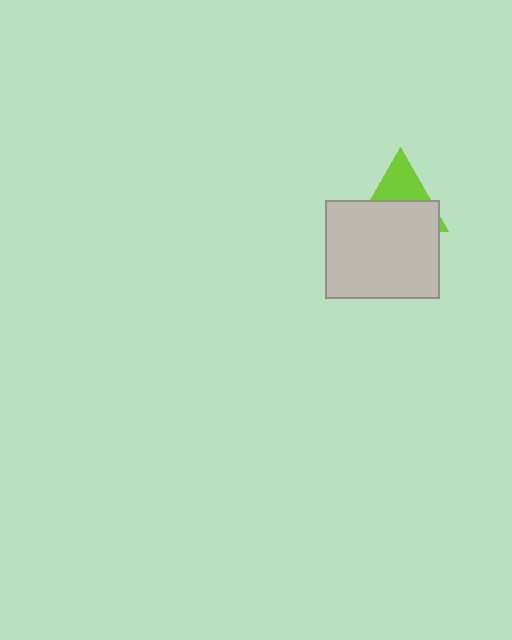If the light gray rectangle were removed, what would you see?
You would see the complete lime triangle.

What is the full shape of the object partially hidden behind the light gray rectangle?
The partially hidden object is a lime triangle.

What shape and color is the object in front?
The object in front is a light gray rectangle.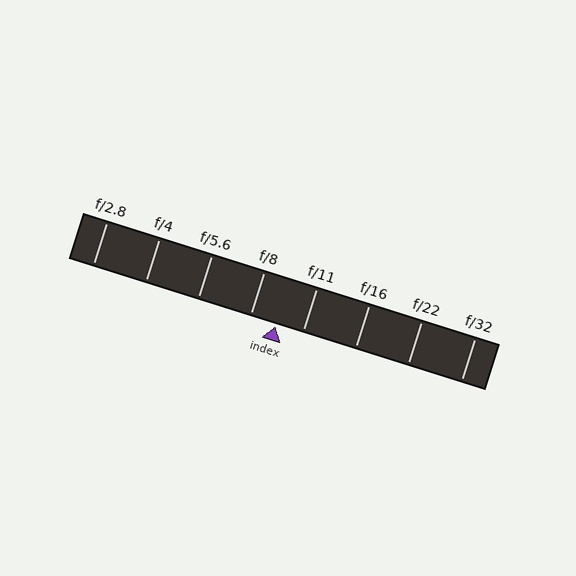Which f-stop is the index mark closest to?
The index mark is closest to f/8.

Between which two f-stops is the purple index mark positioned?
The index mark is between f/8 and f/11.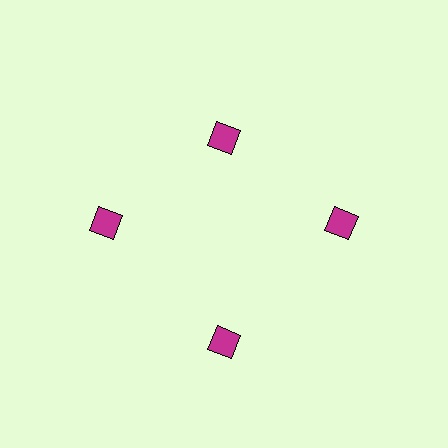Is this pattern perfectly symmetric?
No. The 4 magenta squares are arranged in a ring, but one element near the 12 o'clock position is pulled inward toward the center, breaking the 4-fold rotational symmetry.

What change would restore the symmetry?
The symmetry would be restored by moving it outward, back onto the ring so that all 4 squares sit at equal angles and equal distance from the center.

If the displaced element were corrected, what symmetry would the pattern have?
It would have 4-fold rotational symmetry — the pattern would map onto itself every 90 degrees.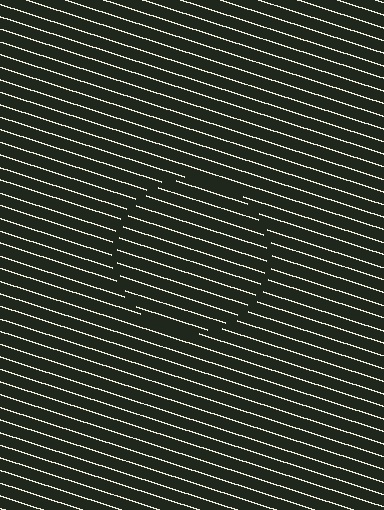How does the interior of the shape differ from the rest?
The interior of the shape contains the same grating, shifted by half a period — the contour is defined by the phase discontinuity where line-ends from the inner and outer gratings abut.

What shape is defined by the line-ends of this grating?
An illusory circle. The interior of the shape contains the same grating, shifted by half a period — the contour is defined by the phase discontinuity where line-ends from the inner and outer gratings abut.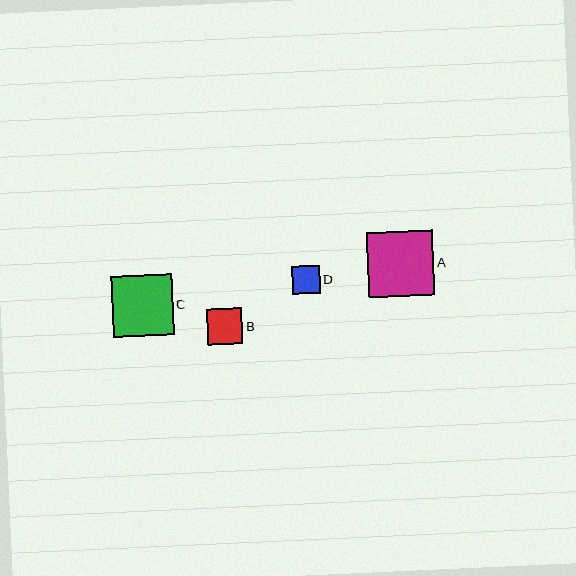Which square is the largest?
Square A is the largest with a size of approximately 66 pixels.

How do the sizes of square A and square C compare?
Square A and square C are approximately the same size.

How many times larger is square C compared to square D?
Square C is approximately 2.2 times the size of square D.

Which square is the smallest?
Square D is the smallest with a size of approximately 28 pixels.